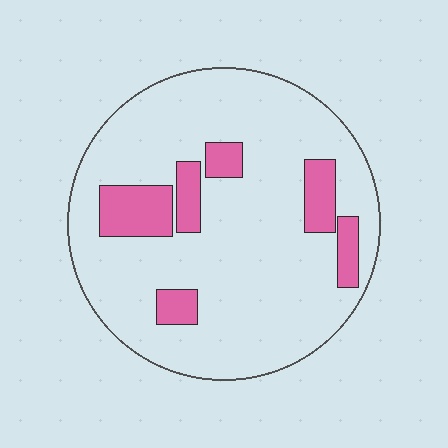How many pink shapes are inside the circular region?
6.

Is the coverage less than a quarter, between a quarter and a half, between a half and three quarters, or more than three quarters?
Less than a quarter.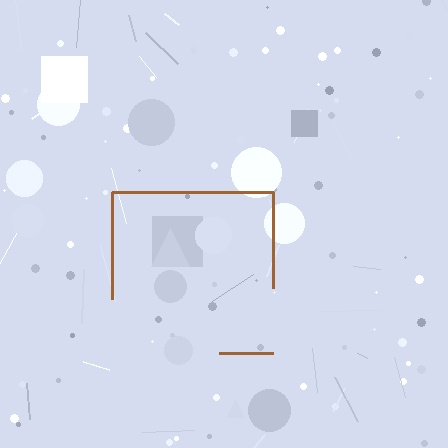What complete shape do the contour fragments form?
The contour fragments form a square.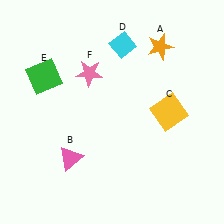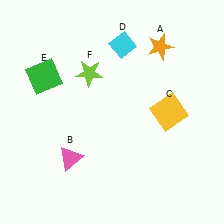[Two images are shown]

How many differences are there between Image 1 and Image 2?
There is 1 difference between the two images.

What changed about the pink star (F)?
In Image 1, F is pink. In Image 2, it changed to lime.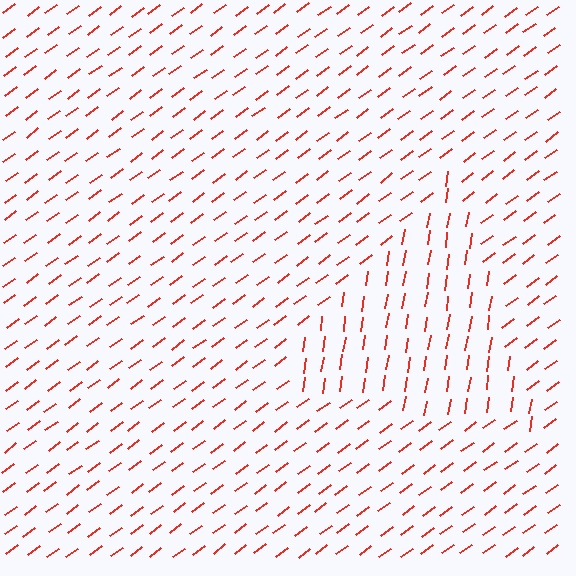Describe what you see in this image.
The image is filled with small red line segments. A triangle region in the image has lines oriented differently from the surrounding lines, creating a visible texture boundary.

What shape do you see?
I see a triangle.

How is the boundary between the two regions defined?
The boundary is defined purely by a change in line orientation (approximately 45 degrees difference). All lines are the same color and thickness.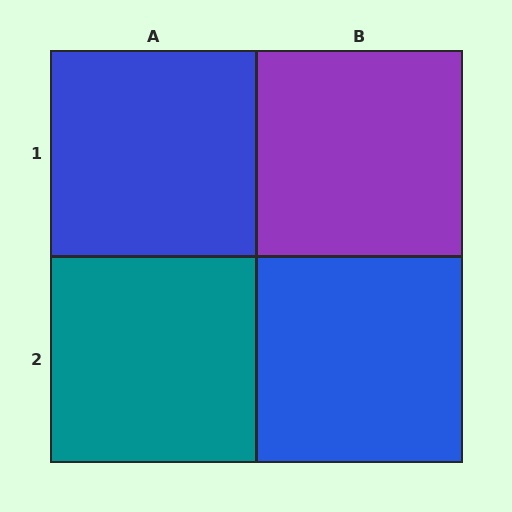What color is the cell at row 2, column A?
Teal.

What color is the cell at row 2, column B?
Blue.